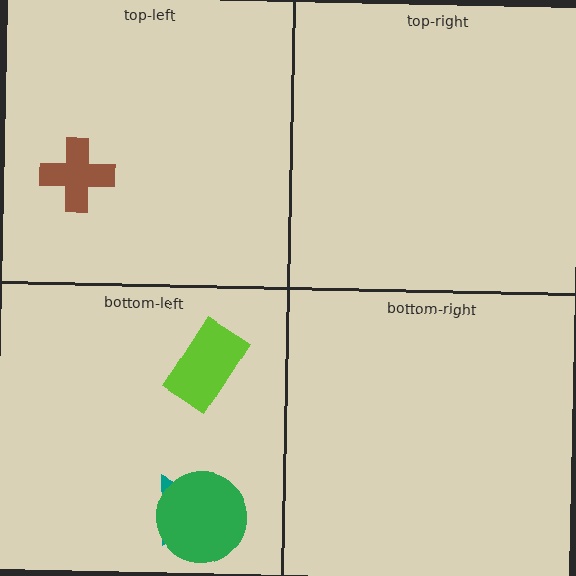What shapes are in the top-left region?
The brown cross.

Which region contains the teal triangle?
The bottom-left region.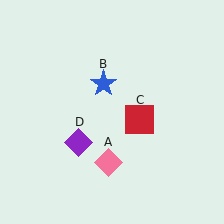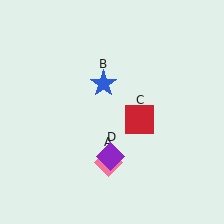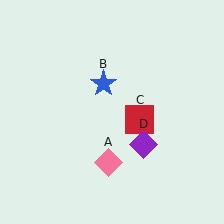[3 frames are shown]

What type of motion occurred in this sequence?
The purple diamond (object D) rotated counterclockwise around the center of the scene.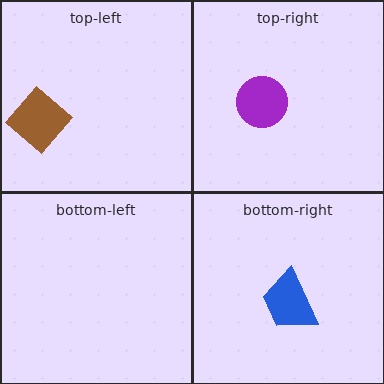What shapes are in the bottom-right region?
The blue trapezoid.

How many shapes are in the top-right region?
1.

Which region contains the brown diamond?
The top-left region.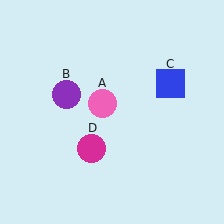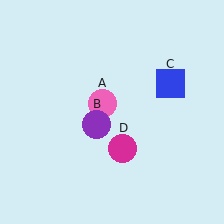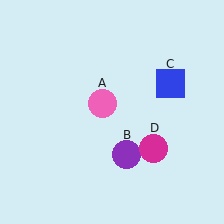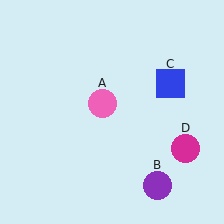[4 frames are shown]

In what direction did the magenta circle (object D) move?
The magenta circle (object D) moved right.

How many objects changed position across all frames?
2 objects changed position: purple circle (object B), magenta circle (object D).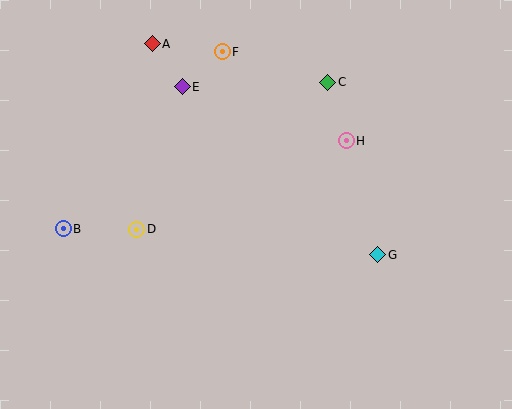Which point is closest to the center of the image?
Point H at (346, 141) is closest to the center.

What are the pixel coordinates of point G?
Point G is at (378, 255).